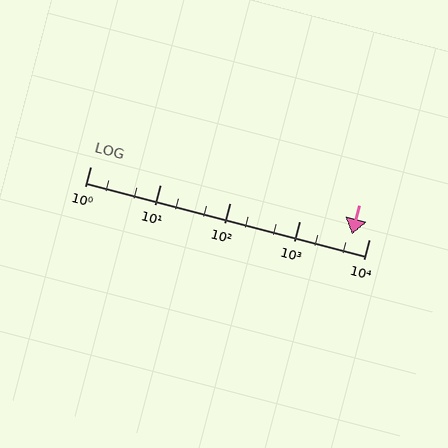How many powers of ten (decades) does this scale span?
The scale spans 4 decades, from 1 to 10000.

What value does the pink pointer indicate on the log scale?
The pointer indicates approximately 5800.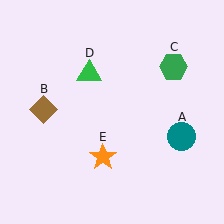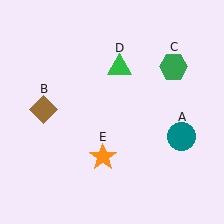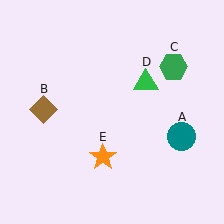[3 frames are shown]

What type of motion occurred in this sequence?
The green triangle (object D) rotated clockwise around the center of the scene.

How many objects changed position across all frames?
1 object changed position: green triangle (object D).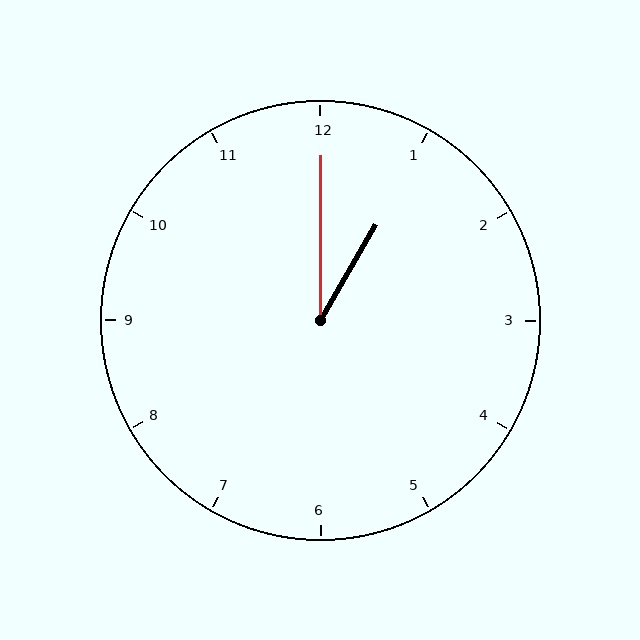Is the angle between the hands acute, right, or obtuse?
It is acute.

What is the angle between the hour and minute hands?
Approximately 30 degrees.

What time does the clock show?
1:00.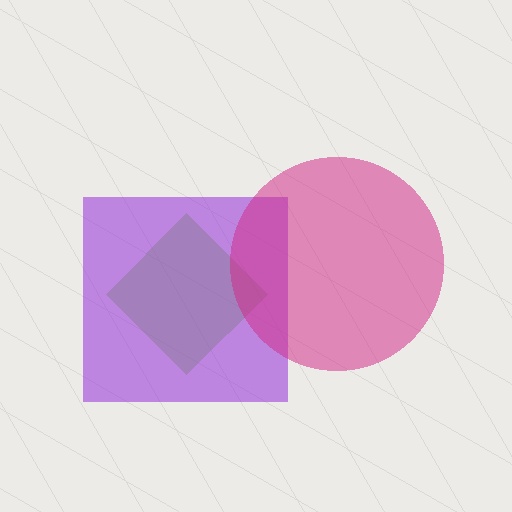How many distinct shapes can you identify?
There are 3 distinct shapes: a lime diamond, a purple square, a magenta circle.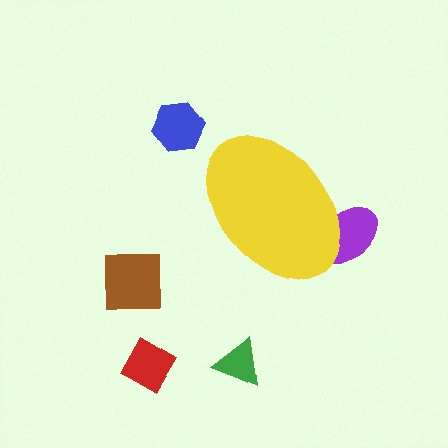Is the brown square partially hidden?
No, the brown square is fully visible.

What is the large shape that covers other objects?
A yellow ellipse.